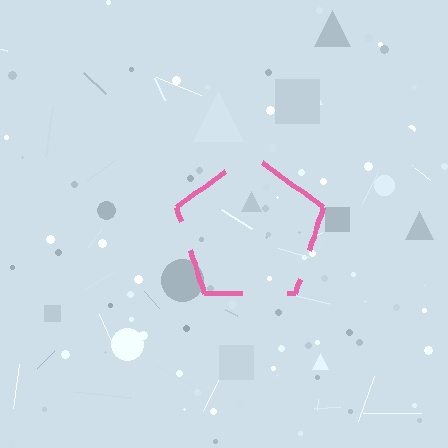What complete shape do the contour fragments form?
The contour fragments form a pentagon.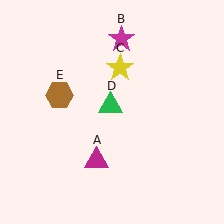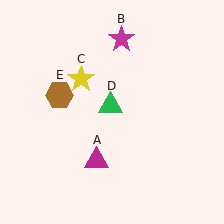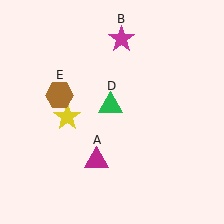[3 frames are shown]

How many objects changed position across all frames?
1 object changed position: yellow star (object C).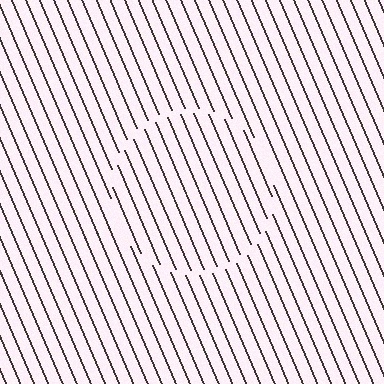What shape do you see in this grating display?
An illusory circle. The interior of the shape contains the same grating, shifted by half a period — the contour is defined by the phase discontinuity where line-ends from the inner and outer gratings abut.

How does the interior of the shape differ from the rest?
The interior of the shape contains the same grating, shifted by half a period — the contour is defined by the phase discontinuity where line-ends from the inner and outer gratings abut.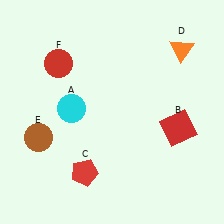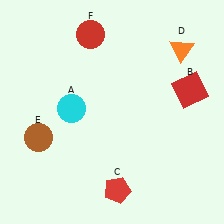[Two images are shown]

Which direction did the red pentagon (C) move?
The red pentagon (C) moved right.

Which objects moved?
The objects that moved are: the red square (B), the red pentagon (C), the red circle (F).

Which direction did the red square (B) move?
The red square (B) moved up.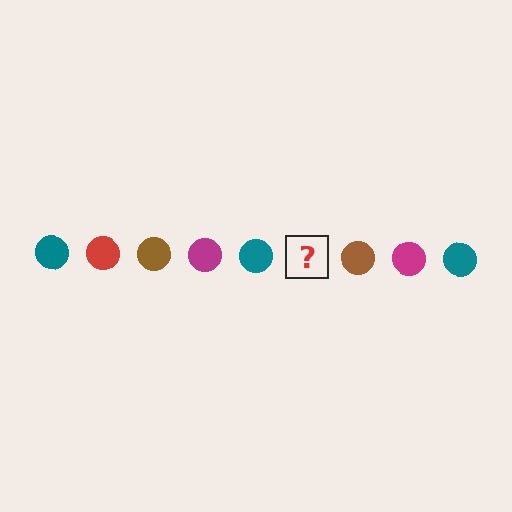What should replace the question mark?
The question mark should be replaced with a red circle.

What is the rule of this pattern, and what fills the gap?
The rule is that the pattern cycles through teal, red, brown, magenta circles. The gap should be filled with a red circle.